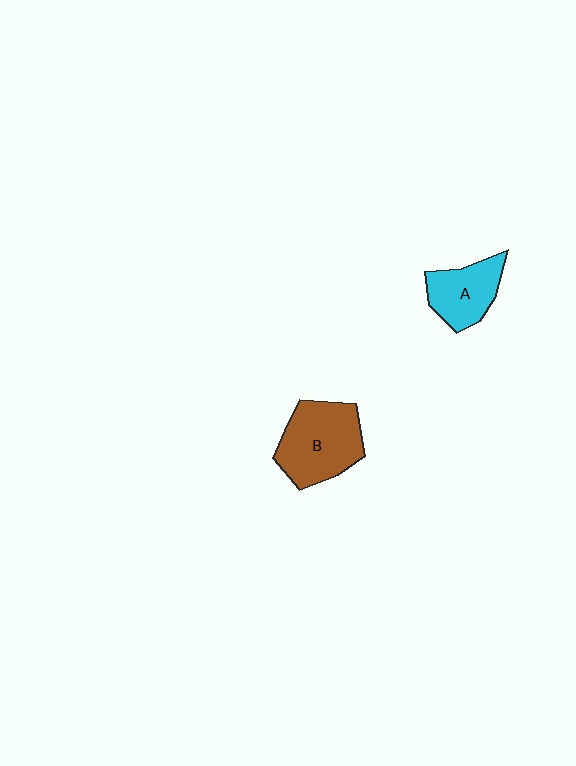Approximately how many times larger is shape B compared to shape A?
Approximately 1.5 times.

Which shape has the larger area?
Shape B (brown).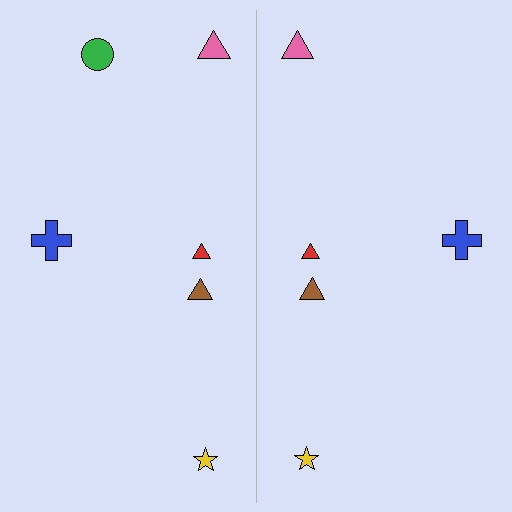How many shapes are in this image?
There are 11 shapes in this image.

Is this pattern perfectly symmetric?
No, the pattern is not perfectly symmetric. A green circle is missing from the right side.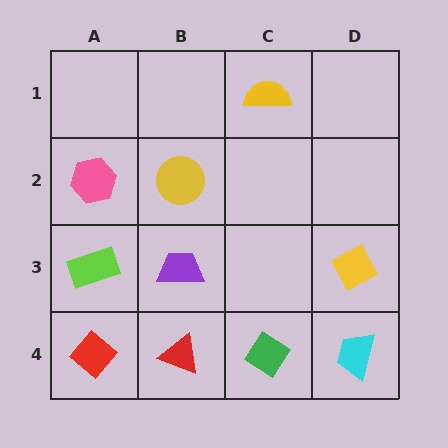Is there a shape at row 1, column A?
No, that cell is empty.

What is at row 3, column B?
A purple trapezoid.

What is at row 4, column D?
A cyan trapezoid.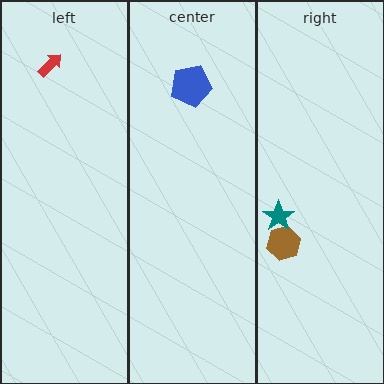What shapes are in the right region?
The brown hexagon, the teal star.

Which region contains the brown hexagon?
The right region.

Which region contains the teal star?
The right region.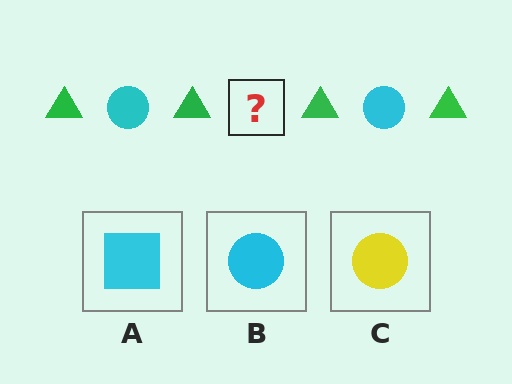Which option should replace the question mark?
Option B.